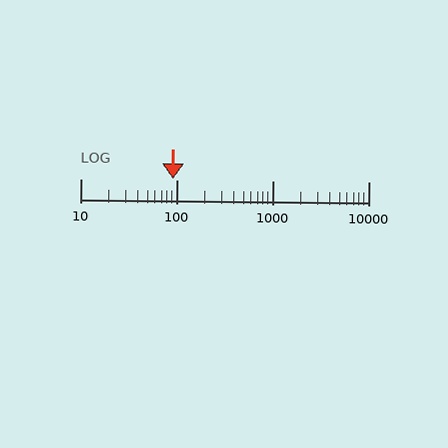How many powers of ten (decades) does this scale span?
The scale spans 3 decades, from 10 to 10000.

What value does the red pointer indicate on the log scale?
The pointer indicates approximately 92.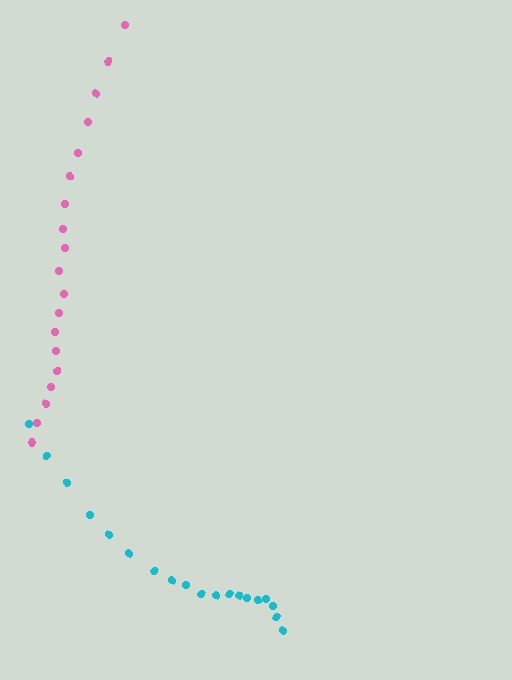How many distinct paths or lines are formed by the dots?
There are 2 distinct paths.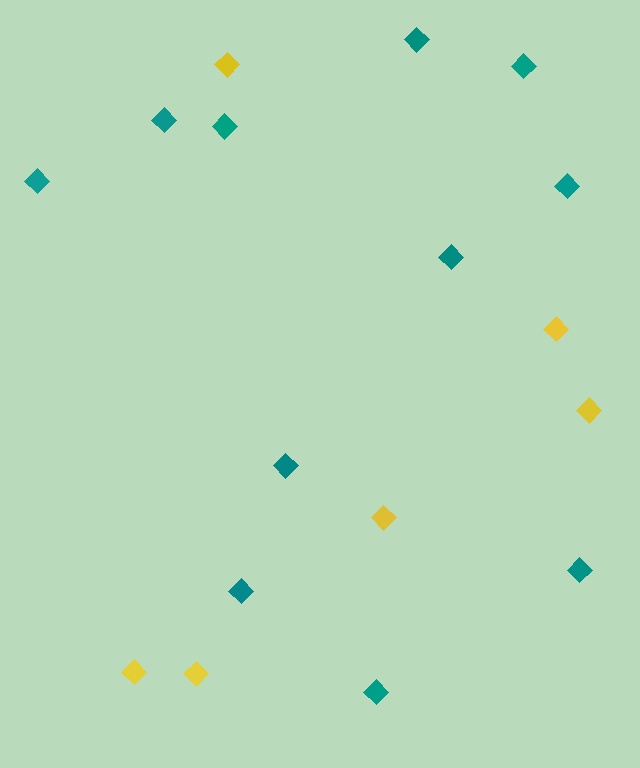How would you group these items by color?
There are 2 groups: one group of yellow diamonds (6) and one group of teal diamonds (11).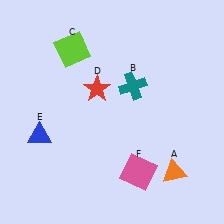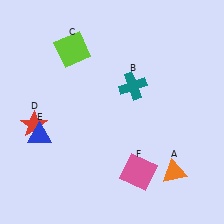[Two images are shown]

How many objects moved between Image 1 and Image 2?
1 object moved between the two images.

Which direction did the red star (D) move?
The red star (D) moved left.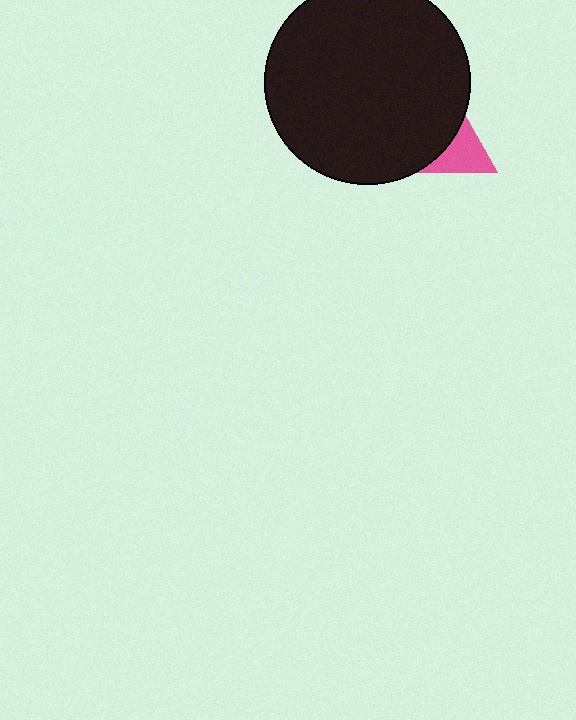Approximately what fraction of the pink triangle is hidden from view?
Roughly 58% of the pink triangle is hidden behind the black circle.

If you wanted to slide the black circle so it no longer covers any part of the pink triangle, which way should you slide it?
Slide it left — that is the most direct way to separate the two shapes.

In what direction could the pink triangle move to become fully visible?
The pink triangle could move right. That would shift it out from behind the black circle entirely.